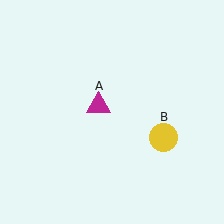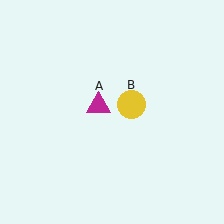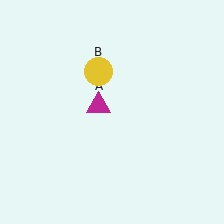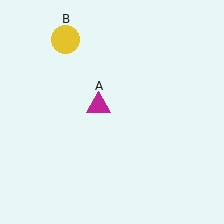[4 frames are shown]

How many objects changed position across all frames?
1 object changed position: yellow circle (object B).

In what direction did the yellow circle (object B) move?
The yellow circle (object B) moved up and to the left.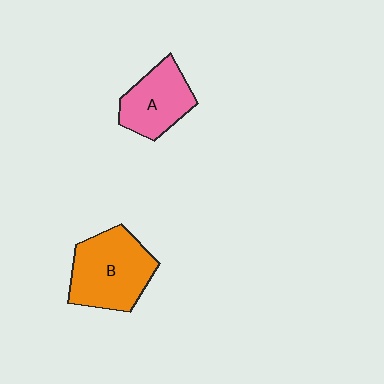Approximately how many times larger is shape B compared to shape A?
Approximately 1.4 times.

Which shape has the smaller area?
Shape A (pink).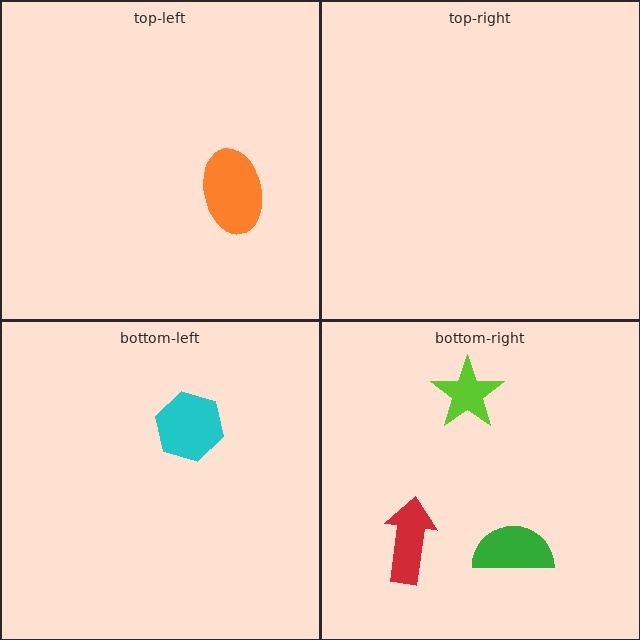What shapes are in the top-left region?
The orange ellipse.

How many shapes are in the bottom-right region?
3.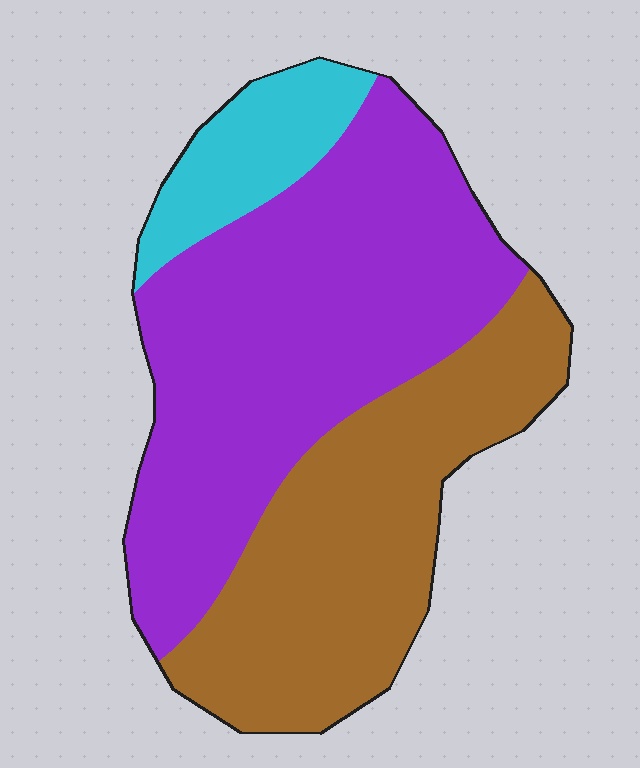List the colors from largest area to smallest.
From largest to smallest: purple, brown, cyan.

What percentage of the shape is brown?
Brown covers about 35% of the shape.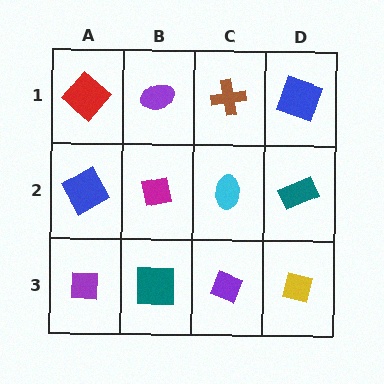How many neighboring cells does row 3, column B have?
3.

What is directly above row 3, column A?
A blue square.